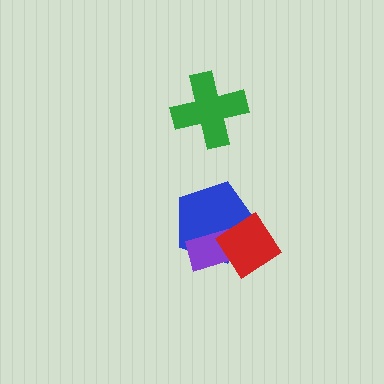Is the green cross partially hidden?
No, no other shape covers it.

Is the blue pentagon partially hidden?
Yes, it is partially covered by another shape.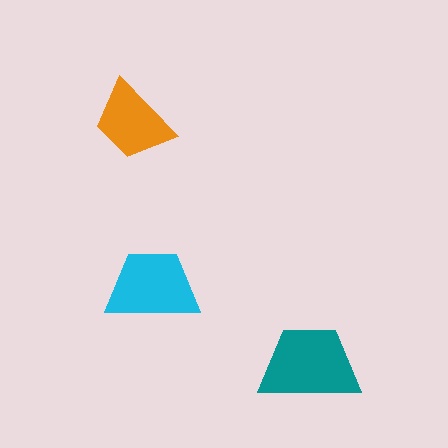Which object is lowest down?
The teal trapezoid is bottommost.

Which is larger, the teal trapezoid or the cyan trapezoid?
The teal one.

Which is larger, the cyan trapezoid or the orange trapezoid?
The cyan one.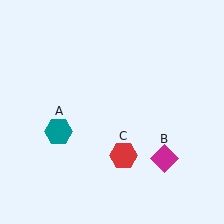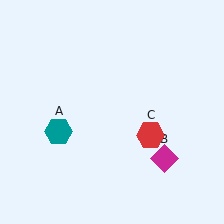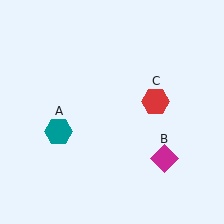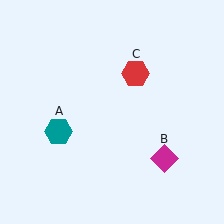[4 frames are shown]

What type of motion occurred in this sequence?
The red hexagon (object C) rotated counterclockwise around the center of the scene.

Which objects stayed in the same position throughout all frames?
Teal hexagon (object A) and magenta diamond (object B) remained stationary.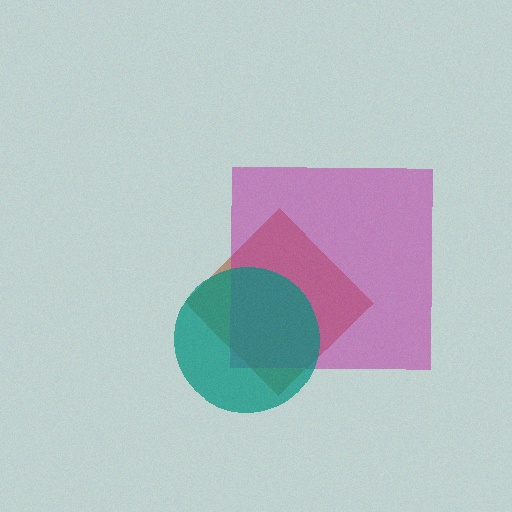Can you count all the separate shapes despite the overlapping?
Yes, there are 3 separate shapes.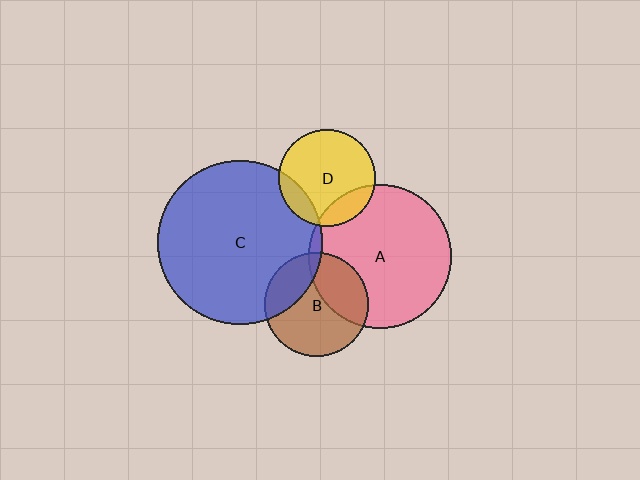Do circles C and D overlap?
Yes.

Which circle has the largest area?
Circle C (blue).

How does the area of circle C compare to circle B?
Approximately 2.5 times.